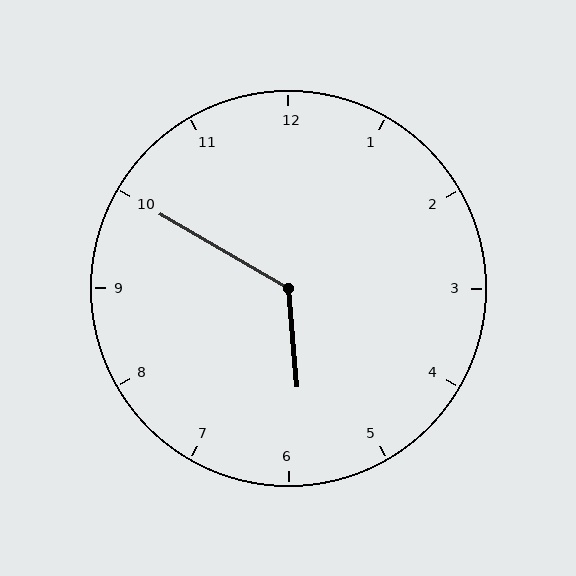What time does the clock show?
5:50.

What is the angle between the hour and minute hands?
Approximately 125 degrees.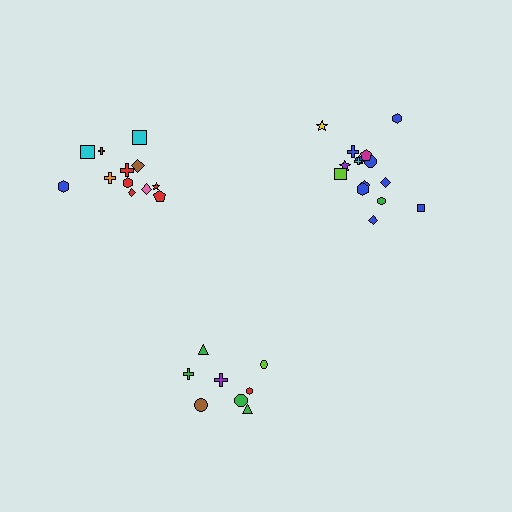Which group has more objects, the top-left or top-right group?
The top-right group.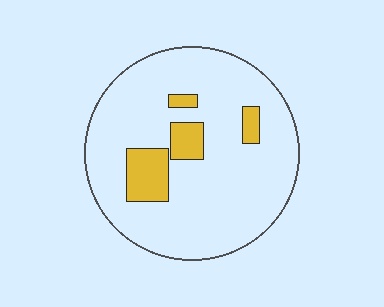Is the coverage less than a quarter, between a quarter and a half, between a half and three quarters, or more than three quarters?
Less than a quarter.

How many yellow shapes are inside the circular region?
4.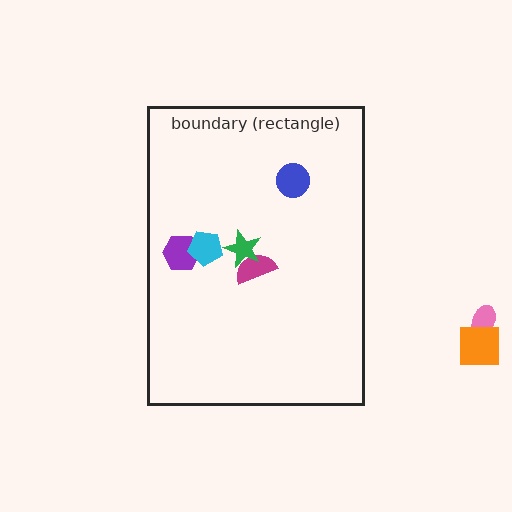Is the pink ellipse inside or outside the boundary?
Outside.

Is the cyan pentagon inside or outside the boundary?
Inside.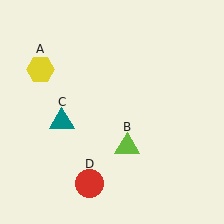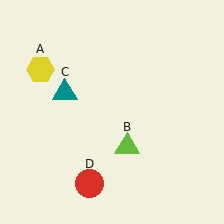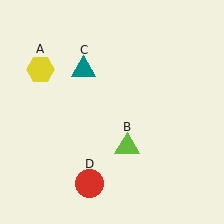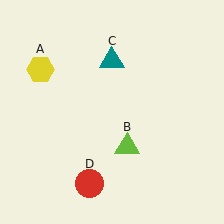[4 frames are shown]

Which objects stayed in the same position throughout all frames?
Yellow hexagon (object A) and lime triangle (object B) and red circle (object D) remained stationary.